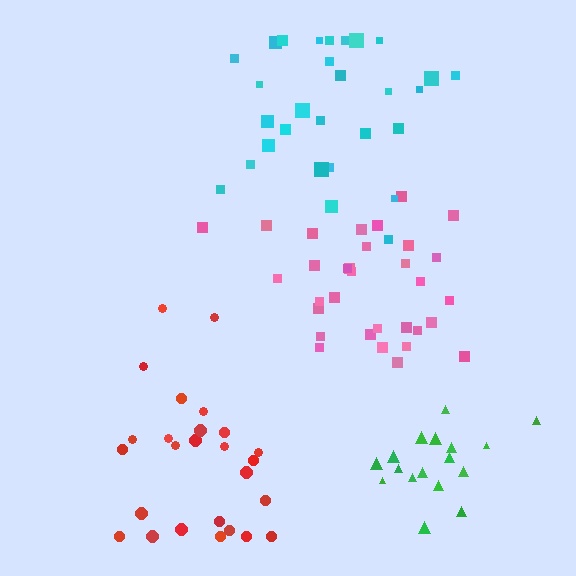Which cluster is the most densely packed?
Pink.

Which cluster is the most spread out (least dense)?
Cyan.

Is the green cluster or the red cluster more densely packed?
Green.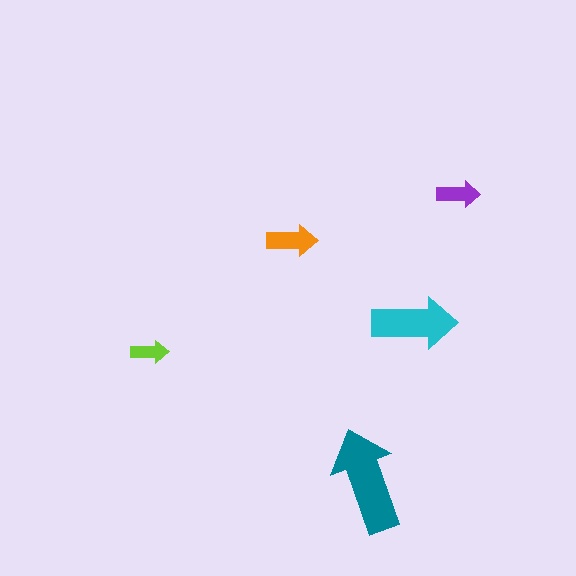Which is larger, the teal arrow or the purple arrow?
The teal one.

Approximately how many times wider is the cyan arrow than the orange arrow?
About 1.5 times wider.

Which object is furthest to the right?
The purple arrow is rightmost.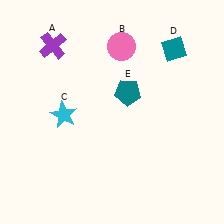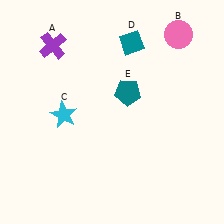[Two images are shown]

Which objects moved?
The objects that moved are: the pink circle (B), the teal diamond (D).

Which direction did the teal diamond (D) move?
The teal diamond (D) moved left.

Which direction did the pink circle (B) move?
The pink circle (B) moved right.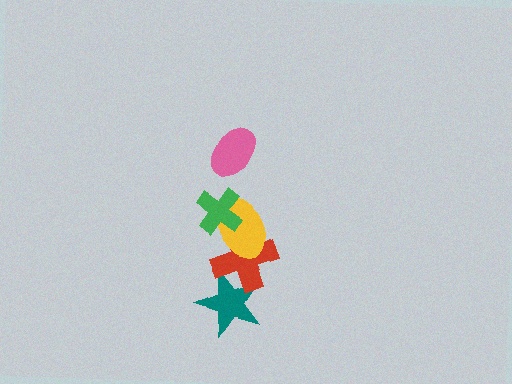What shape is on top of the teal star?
The red cross is on top of the teal star.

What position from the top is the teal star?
The teal star is 5th from the top.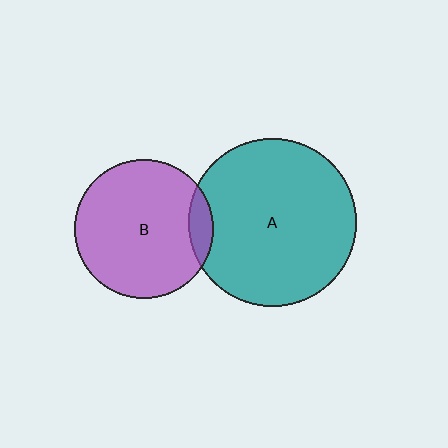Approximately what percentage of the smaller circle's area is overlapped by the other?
Approximately 10%.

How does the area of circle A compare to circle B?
Approximately 1.5 times.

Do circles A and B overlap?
Yes.